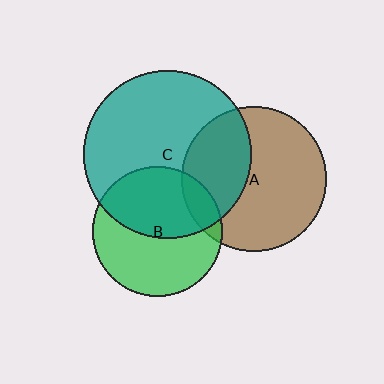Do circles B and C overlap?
Yes.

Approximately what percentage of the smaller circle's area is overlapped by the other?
Approximately 45%.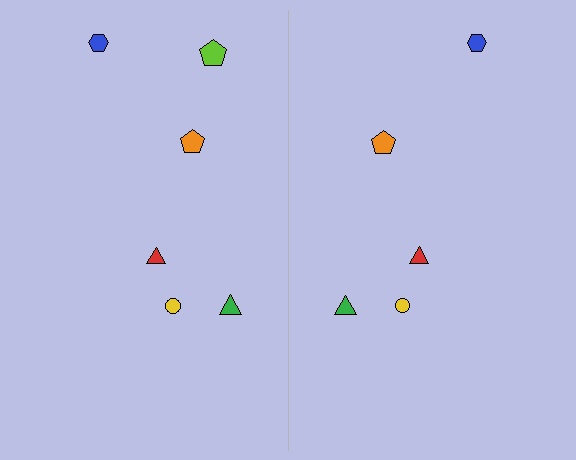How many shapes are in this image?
There are 11 shapes in this image.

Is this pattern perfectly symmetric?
No, the pattern is not perfectly symmetric. A lime pentagon is missing from the right side.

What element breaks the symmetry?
A lime pentagon is missing from the right side.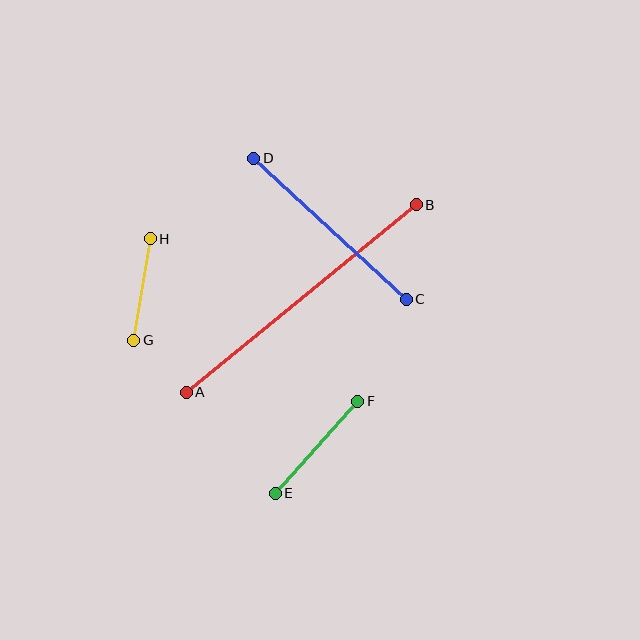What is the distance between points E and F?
The distance is approximately 124 pixels.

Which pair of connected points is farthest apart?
Points A and B are farthest apart.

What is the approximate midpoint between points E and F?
The midpoint is at approximately (317, 447) pixels.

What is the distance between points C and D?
The distance is approximately 208 pixels.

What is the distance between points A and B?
The distance is approximately 297 pixels.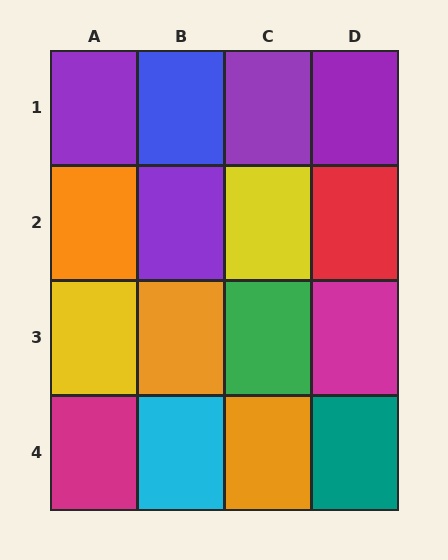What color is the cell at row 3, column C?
Green.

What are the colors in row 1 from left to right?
Purple, blue, purple, purple.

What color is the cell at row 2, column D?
Red.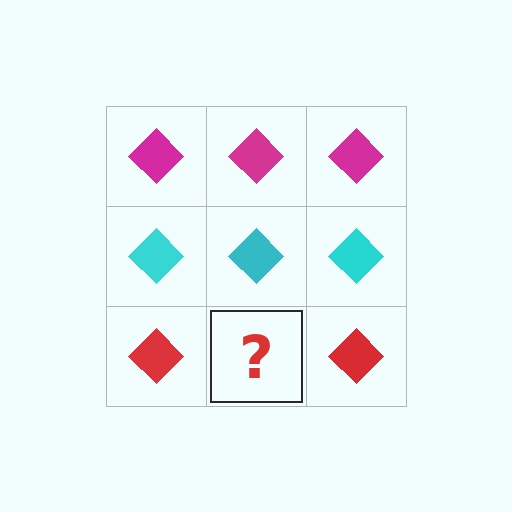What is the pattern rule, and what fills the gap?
The rule is that each row has a consistent color. The gap should be filled with a red diamond.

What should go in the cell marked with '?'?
The missing cell should contain a red diamond.